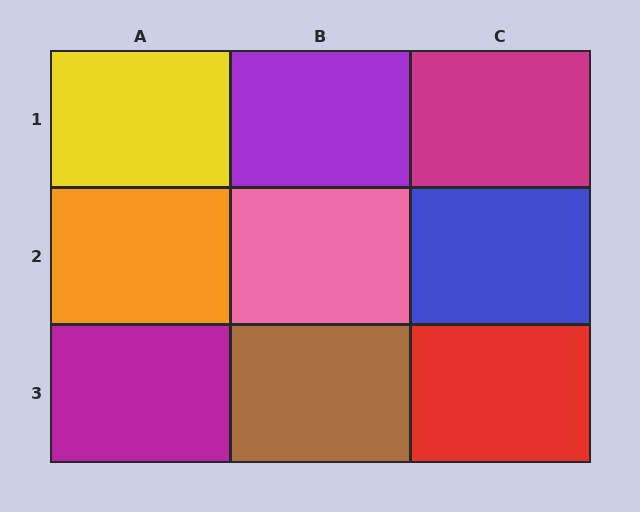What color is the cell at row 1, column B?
Purple.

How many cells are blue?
1 cell is blue.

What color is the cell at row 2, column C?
Blue.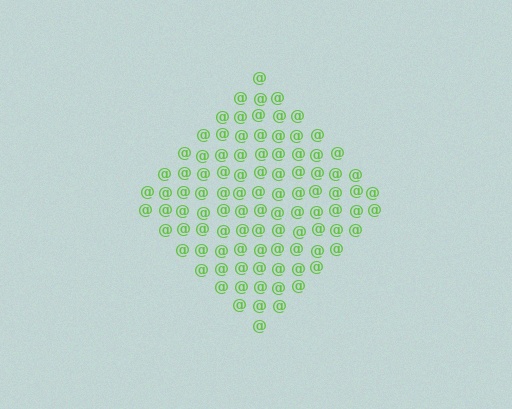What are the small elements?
The small elements are at signs.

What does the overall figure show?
The overall figure shows a diamond.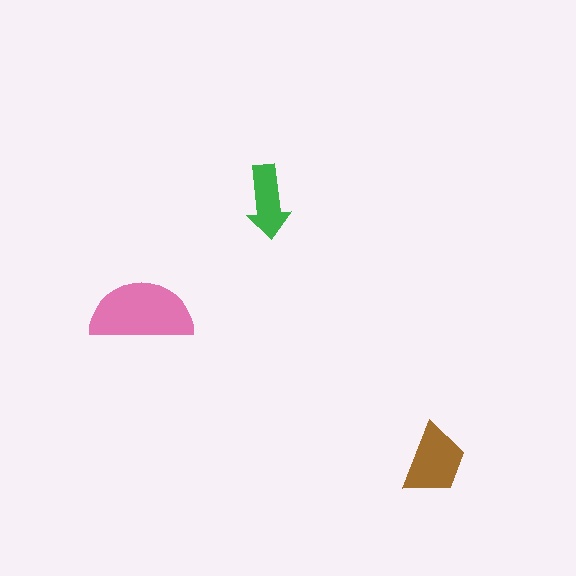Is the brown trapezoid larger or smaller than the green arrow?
Larger.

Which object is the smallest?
The green arrow.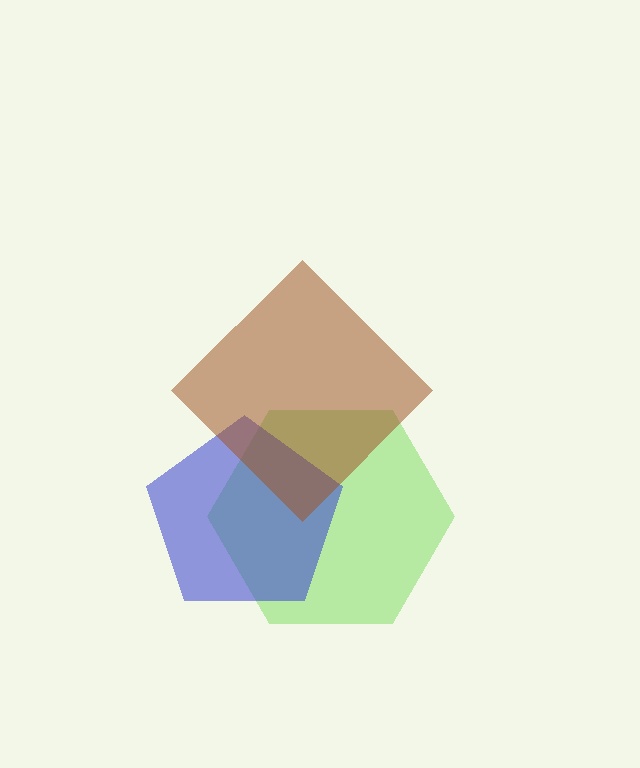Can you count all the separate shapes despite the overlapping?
Yes, there are 3 separate shapes.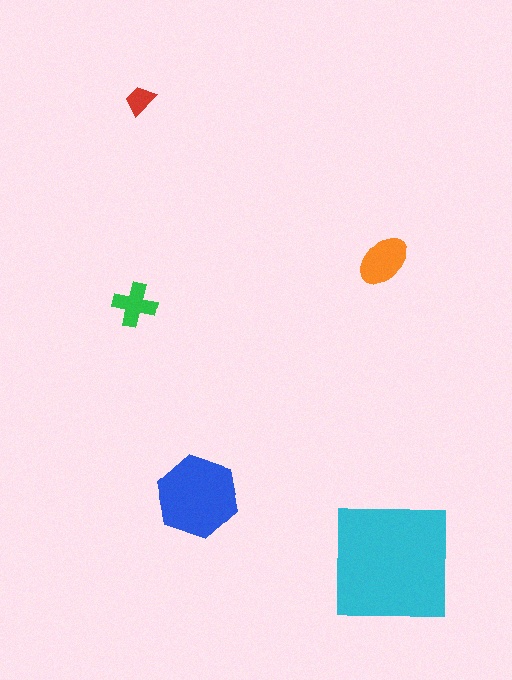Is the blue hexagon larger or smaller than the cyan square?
Smaller.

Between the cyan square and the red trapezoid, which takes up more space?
The cyan square.